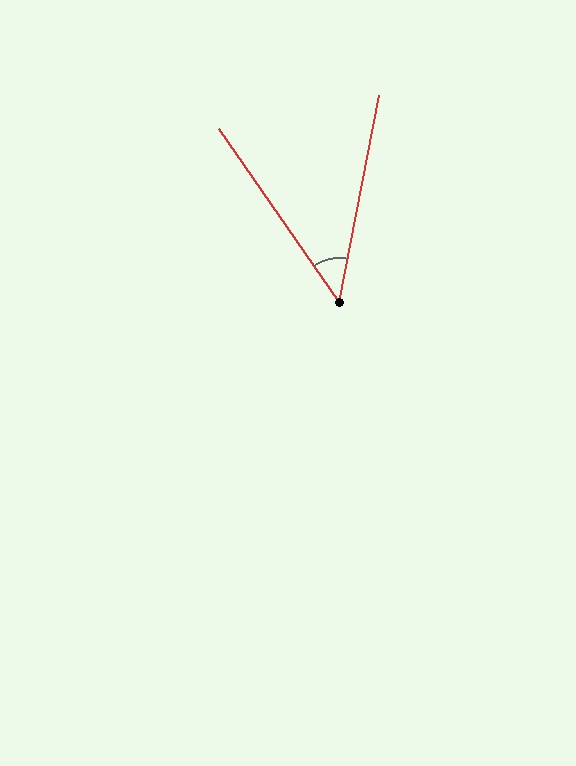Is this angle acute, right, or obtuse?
It is acute.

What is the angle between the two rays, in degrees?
Approximately 46 degrees.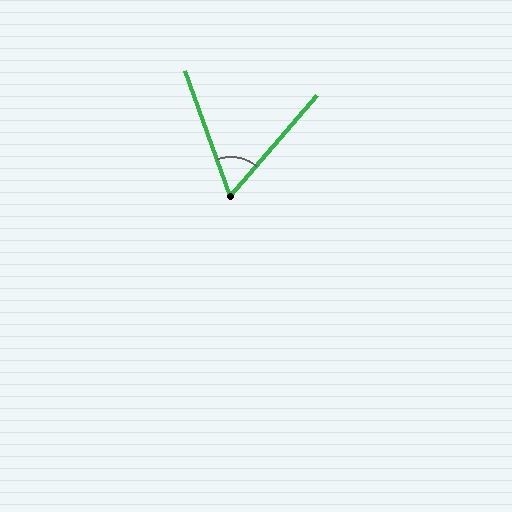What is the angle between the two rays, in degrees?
Approximately 61 degrees.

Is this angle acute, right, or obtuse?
It is acute.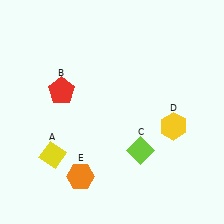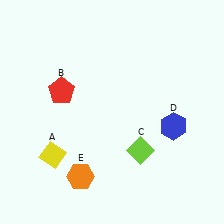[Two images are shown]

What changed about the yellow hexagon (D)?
In Image 1, D is yellow. In Image 2, it changed to blue.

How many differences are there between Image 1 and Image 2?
There is 1 difference between the two images.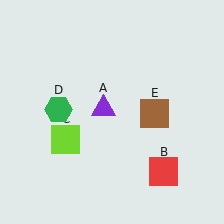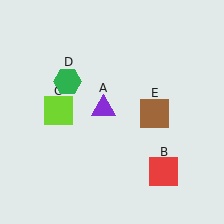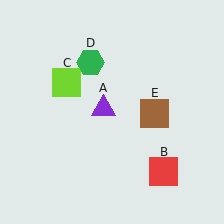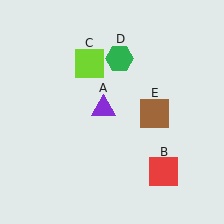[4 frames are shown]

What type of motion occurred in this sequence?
The lime square (object C), green hexagon (object D) rotated clockwise around the center of the scene.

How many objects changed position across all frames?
2 objects changed position: lime square (object C), green hexagon (object D).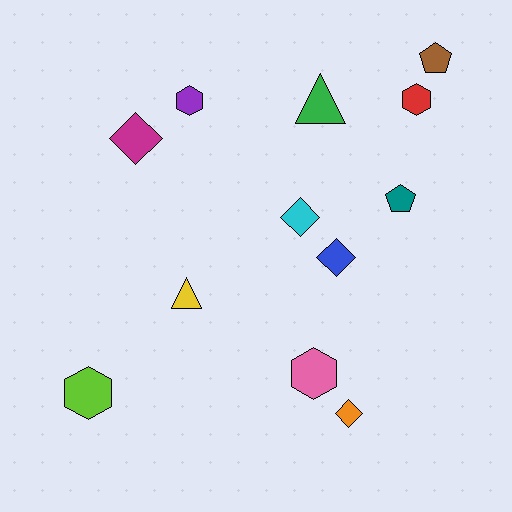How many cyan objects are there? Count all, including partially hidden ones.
There is 1 cyan object.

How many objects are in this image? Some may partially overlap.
There are 12 objects.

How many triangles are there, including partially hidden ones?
There are 2 triangles.